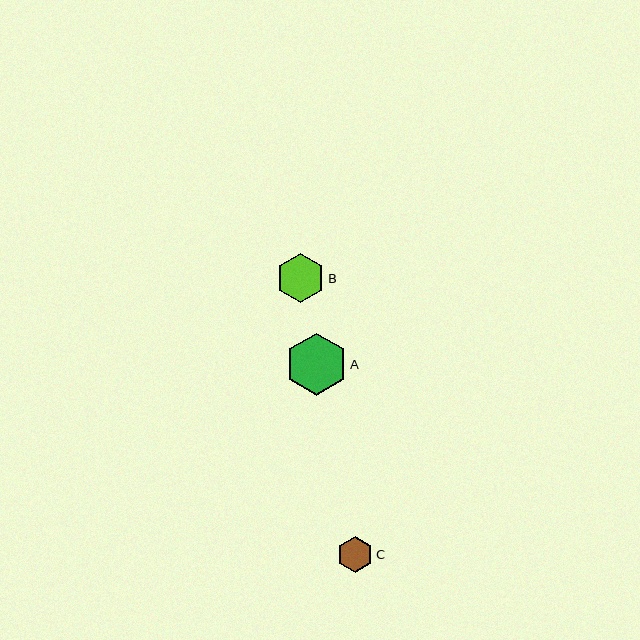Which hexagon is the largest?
Hexagon A is the largest with a size of approximately 62 pixels.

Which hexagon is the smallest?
Hexagon C is the smallest with a size of approximately 35 pixels.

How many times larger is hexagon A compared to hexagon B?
Hexagon A is approximately 1.3 times the size of hexagon B.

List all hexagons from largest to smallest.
From largest to smallest: A, B, C.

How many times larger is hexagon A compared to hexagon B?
Hexagon A is approximately 1.3 times the size of hexagon B.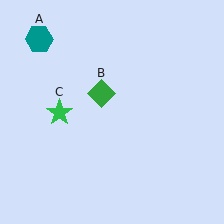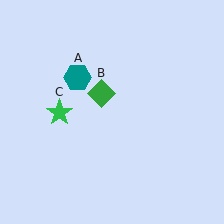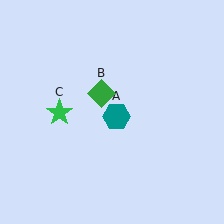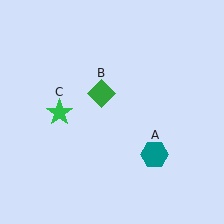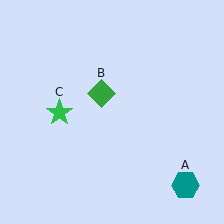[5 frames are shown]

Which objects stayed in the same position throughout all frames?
Green diamond (object B) and green star (object C) remained stationary.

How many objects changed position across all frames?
1 object changed position: teal hexagon (object A).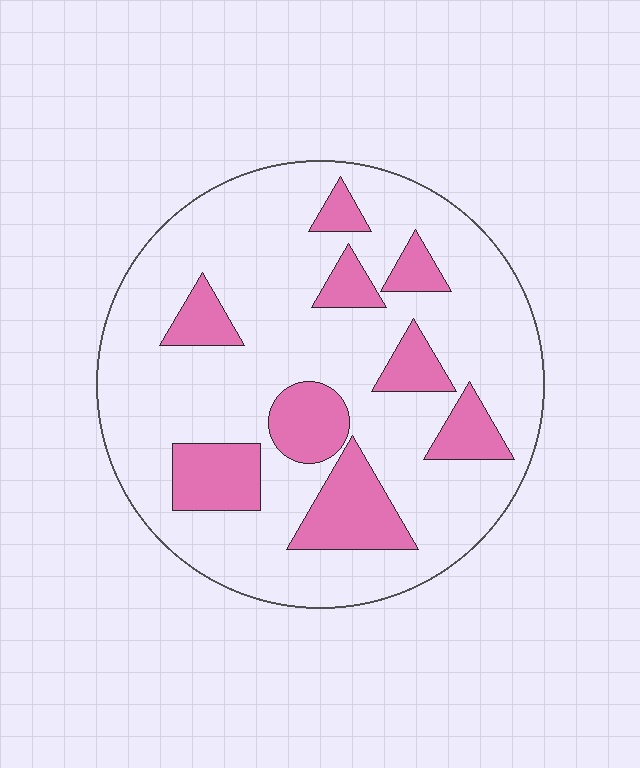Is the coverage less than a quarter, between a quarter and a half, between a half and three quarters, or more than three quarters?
Less than a quarter.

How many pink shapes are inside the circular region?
9.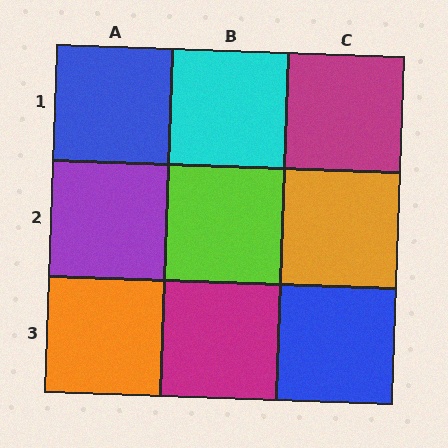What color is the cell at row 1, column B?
Cyan.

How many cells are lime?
1 cell is lime.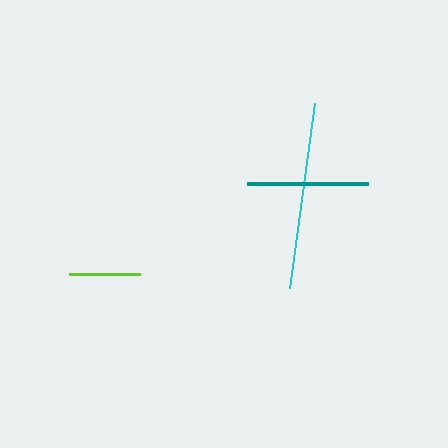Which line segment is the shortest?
The lime line is the shortest at approximately 72 pixels.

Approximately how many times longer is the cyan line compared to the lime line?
The cyan line is approximately 2.6 times the length of the lime line.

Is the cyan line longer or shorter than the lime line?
The cyan line is longer than the lime line.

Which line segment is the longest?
The cyan line is the longest at approximately 187 pixels.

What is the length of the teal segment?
The teal segment is approximately 121 pixels long.